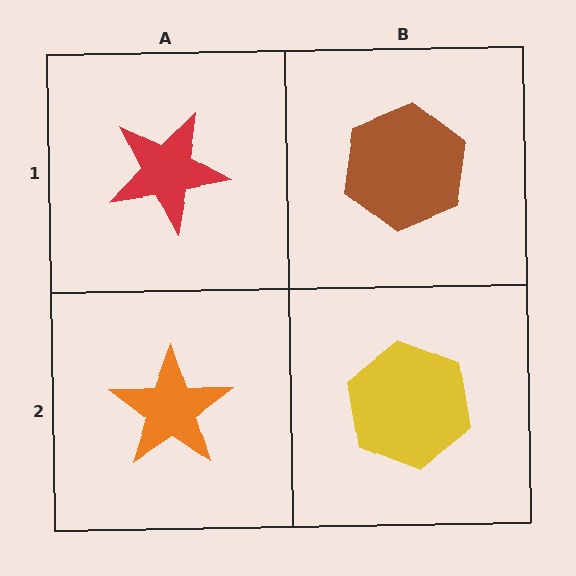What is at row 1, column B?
A brown hexagon.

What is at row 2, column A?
An orange star.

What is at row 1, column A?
A red star.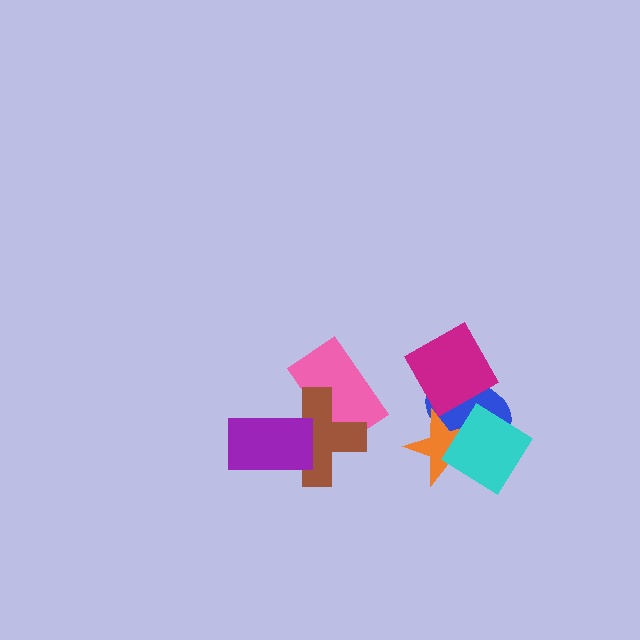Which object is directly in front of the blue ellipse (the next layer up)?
The magenta diamond is directly in front of the blue ellipse.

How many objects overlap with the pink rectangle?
1 object overlaps with the pink rectangle.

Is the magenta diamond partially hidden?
Yes, it is partially covered by another shape.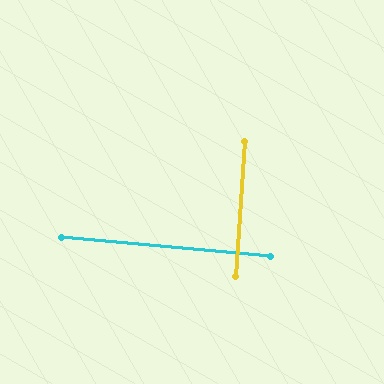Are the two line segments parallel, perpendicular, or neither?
Perpendicular — they meet at approximately 88°.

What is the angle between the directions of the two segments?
Approximately 88 degrees.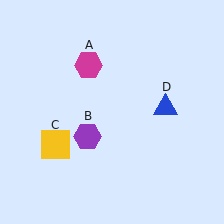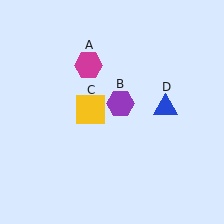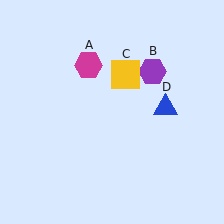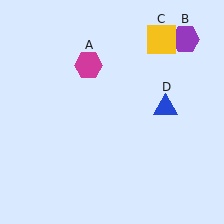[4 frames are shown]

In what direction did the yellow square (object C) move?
The yellow square (object C) moved up and to the right.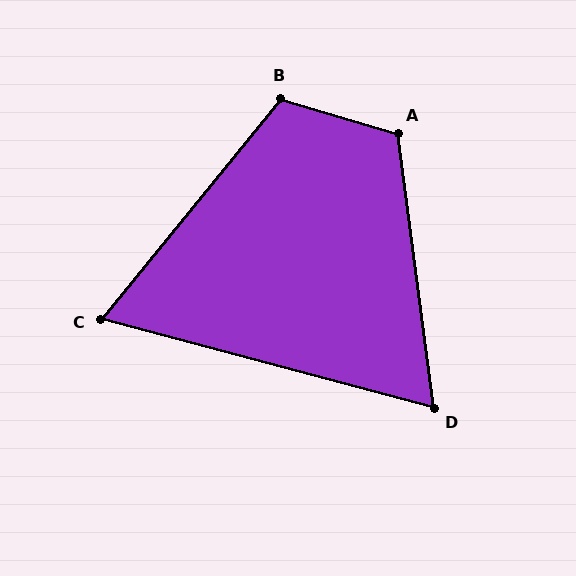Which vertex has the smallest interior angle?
C, at approximately 66 degrees.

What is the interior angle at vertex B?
Approximately 112 degrees (obtuse).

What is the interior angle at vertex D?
Approximately 68 degrees (acute).